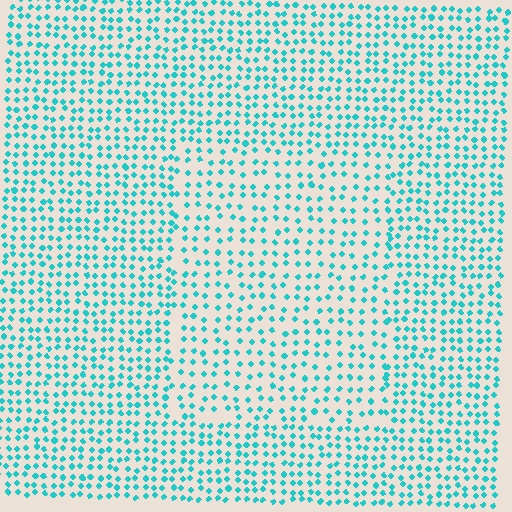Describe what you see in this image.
The image contains small cyan elements arranged at two different densities. A rectangle-shaped region is visible where the elements are less densely packed than the surrounding area.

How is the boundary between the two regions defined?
The boundary is defined by a change in element density (approximately 1.5x ratio). All elements are the same color, size, and shape.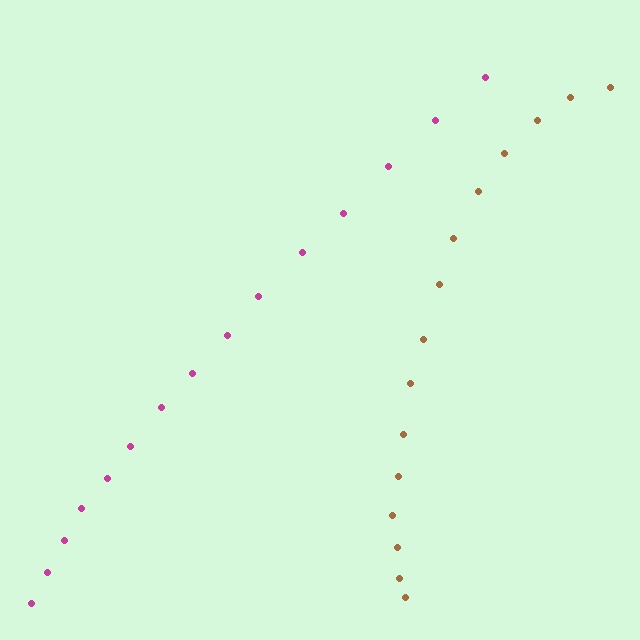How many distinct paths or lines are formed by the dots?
There are 2 distinct paths.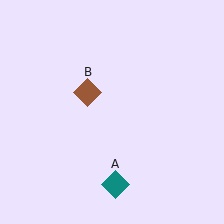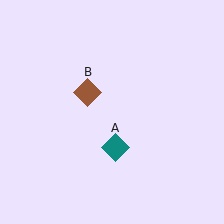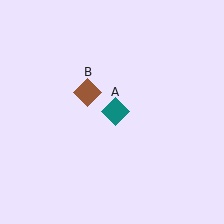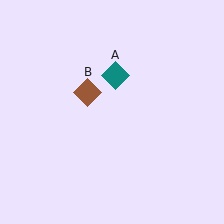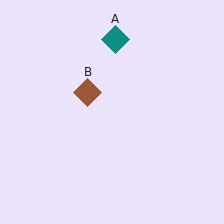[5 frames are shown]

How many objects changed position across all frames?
1 object changed position: teal diamond (object A).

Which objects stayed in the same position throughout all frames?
Brown diamond (object B) remained stationary.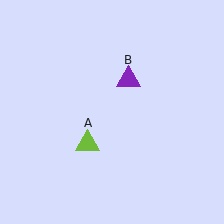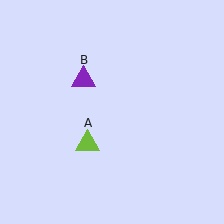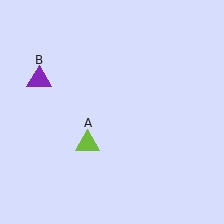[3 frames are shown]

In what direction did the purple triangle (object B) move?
The purple triangle (object B) moved left.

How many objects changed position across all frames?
1 object changed position: purple triangle (object B).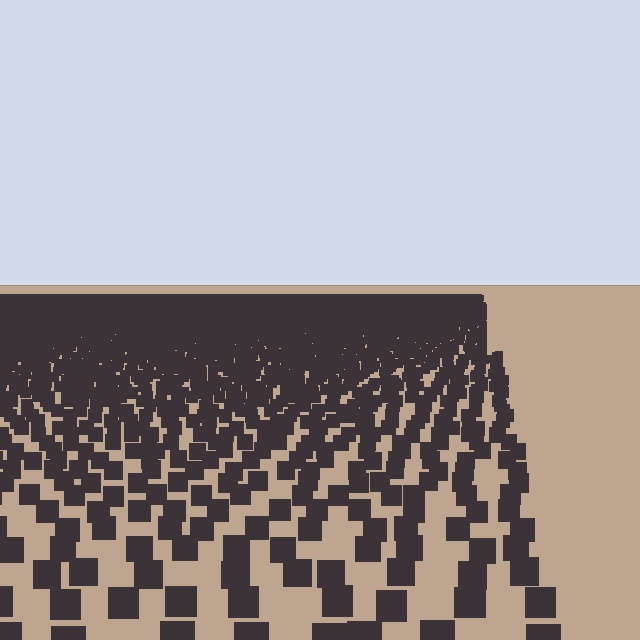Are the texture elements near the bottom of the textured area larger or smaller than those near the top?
Larger. Near the bottom, elements are closer to the viewer and appear at a bigger on-screen size.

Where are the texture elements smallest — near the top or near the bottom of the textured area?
Near the top.